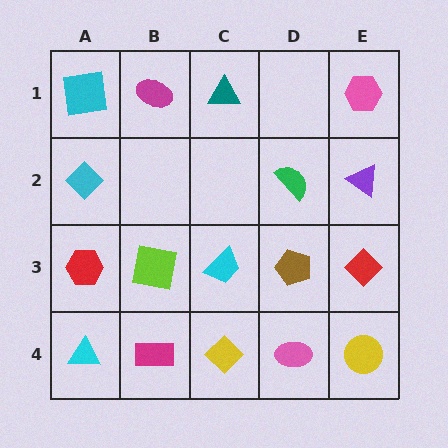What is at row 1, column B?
A magenta ellipse.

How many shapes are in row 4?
5 shapes.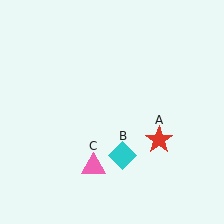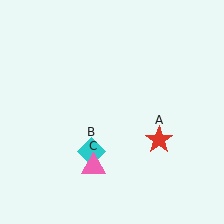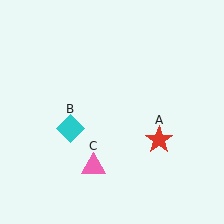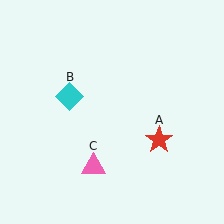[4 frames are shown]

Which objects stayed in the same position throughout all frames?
Red star (object A) and pink triangle (object C) remained stationary.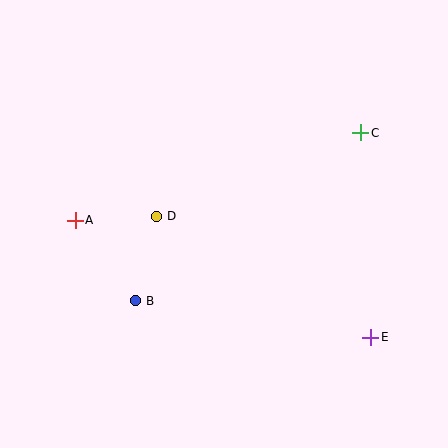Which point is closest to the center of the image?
Point D at (157, 216) is closest to the center.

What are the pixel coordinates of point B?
Point B is at (135, 301).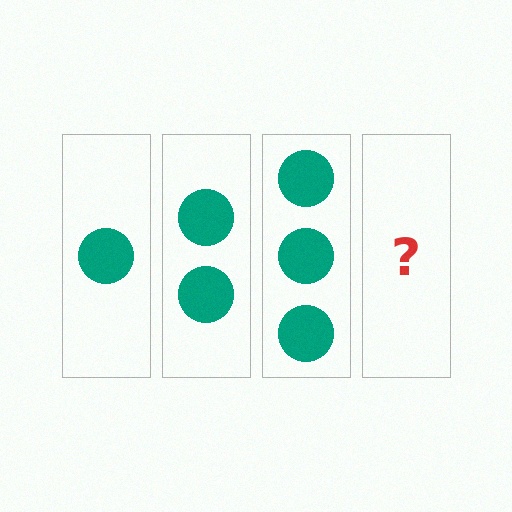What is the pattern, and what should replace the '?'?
The pattern is that each step adds one more circle. The '?' should be 4 circles.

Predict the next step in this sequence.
The next step is 4 circles.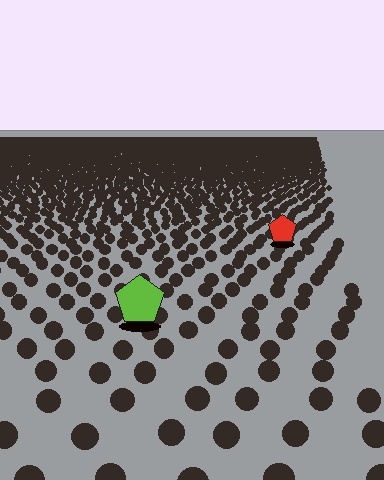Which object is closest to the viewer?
The lime pentagon is closest. The texture marks near it are larger and more spread out.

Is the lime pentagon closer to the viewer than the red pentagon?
Yes. The lime pentagon is closer — you can tell from the texture gradient: the ground texture is coarser near it.